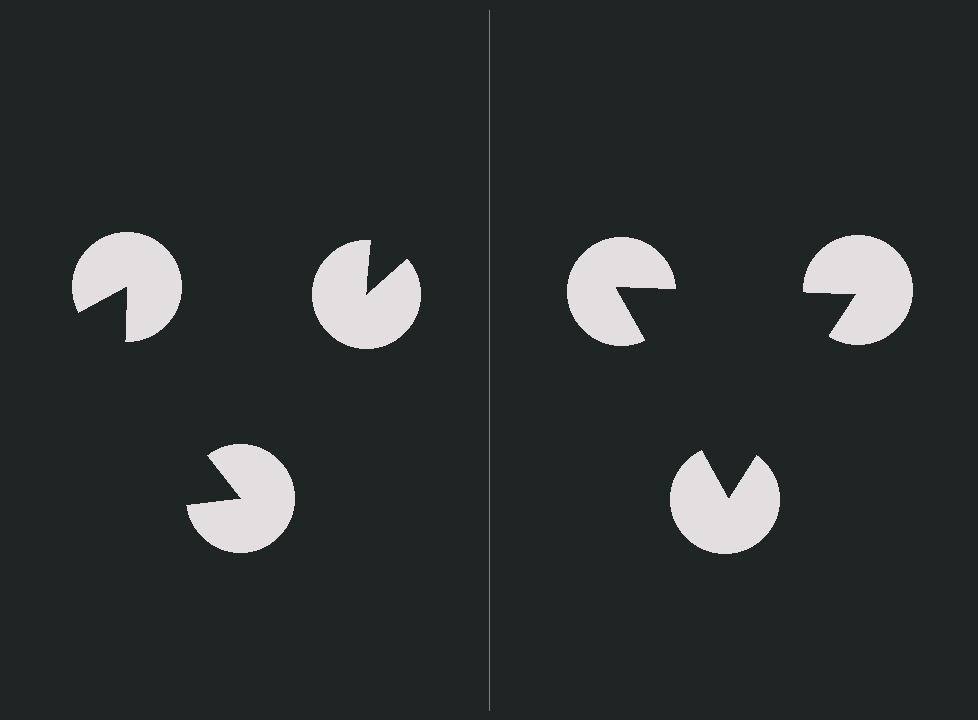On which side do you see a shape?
An illusory triangle appears on the right side. On the left side the wedge cuts are rotated, so no coherent shape forms.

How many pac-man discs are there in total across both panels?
6 — 3 on each side.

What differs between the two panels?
The pac-man discs are positioned identically on both sides; only the wedge orientations differ. On the right they align to a triangle; on the left they are misaligned.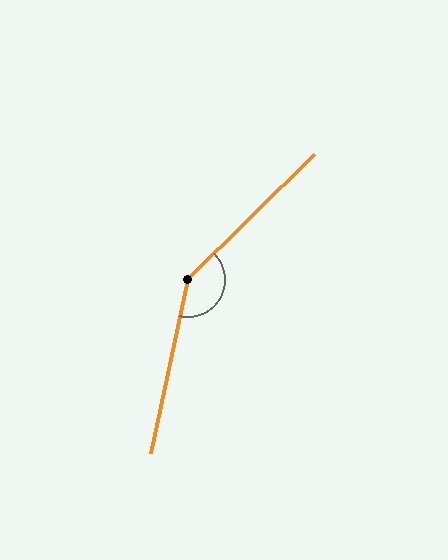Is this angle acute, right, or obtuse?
It is obtuse.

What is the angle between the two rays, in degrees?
Approximately 147 degrees.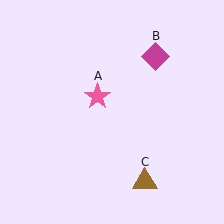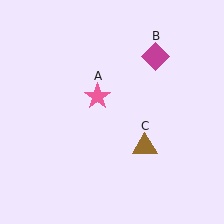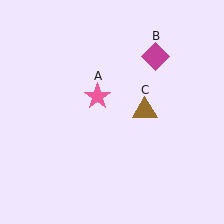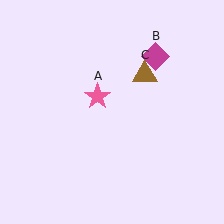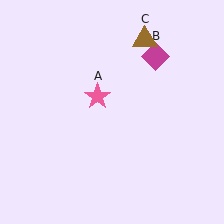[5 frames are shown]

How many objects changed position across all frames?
1 object changed position: brown triangle (object C).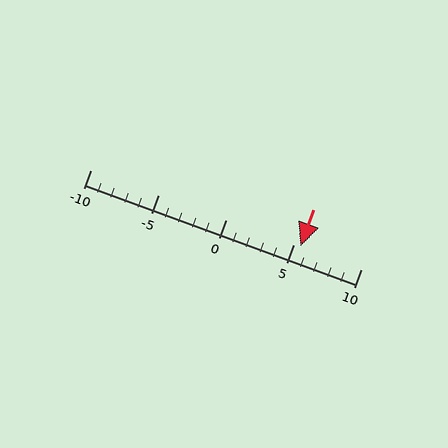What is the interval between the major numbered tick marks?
The major tick marks are spaced 5 units apart.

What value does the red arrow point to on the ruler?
The red arrow points to approximately 6.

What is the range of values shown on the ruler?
The ruler shows values from -10 to 10.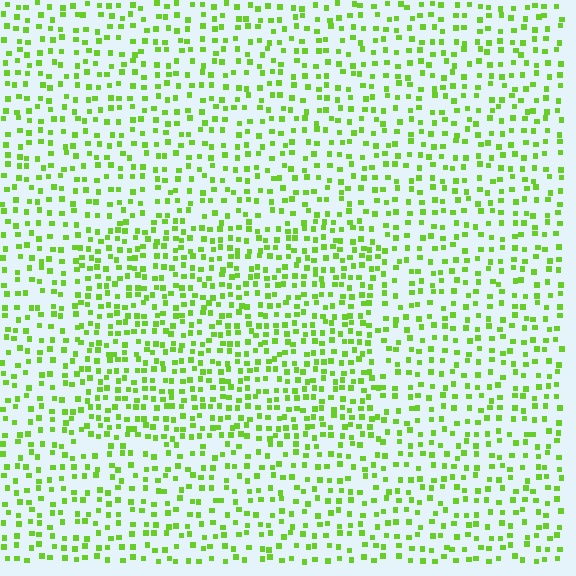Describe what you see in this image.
The image contains small lime elements arranged at two different densities. A rectangle-shaped region is visible where the elements are more densely packed than the surrounding area.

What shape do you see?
I see a rectangle.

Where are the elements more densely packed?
The elements are more densely packed inside the rectangle boundary.